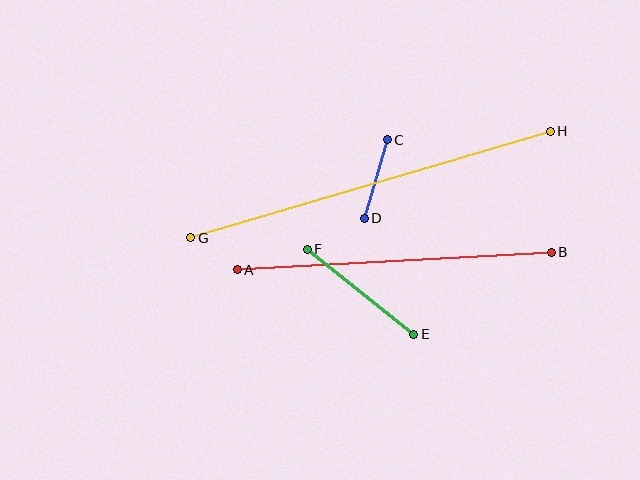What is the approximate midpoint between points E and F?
The midpoint is at approximately (360, 292) pixels.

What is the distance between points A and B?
The distance is approximately 314 pixels.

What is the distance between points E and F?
The distance is approximately 136 pixels.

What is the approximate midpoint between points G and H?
The midpoint is at approximately (370, 184) pixels.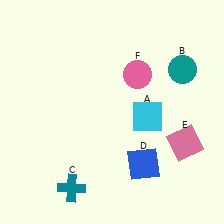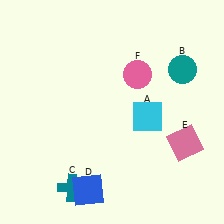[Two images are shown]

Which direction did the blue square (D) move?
The blue square (D) moved left.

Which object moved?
The blue square (D) moved left.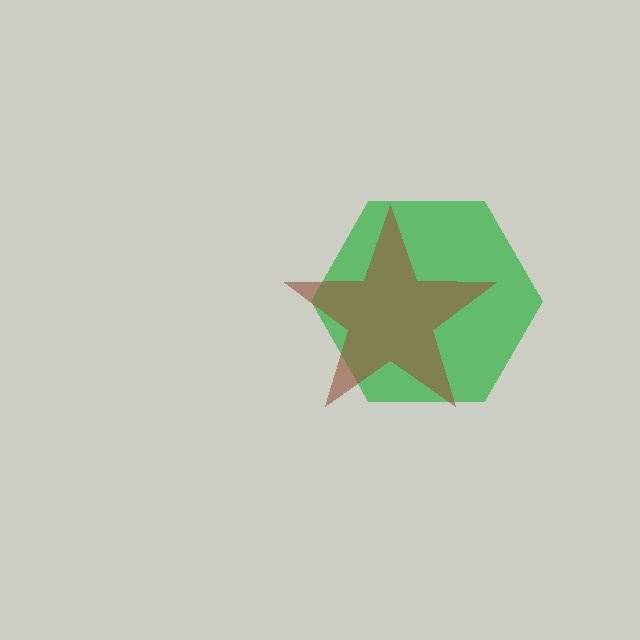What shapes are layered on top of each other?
The layered shapes are: a green hexagon, a brown star.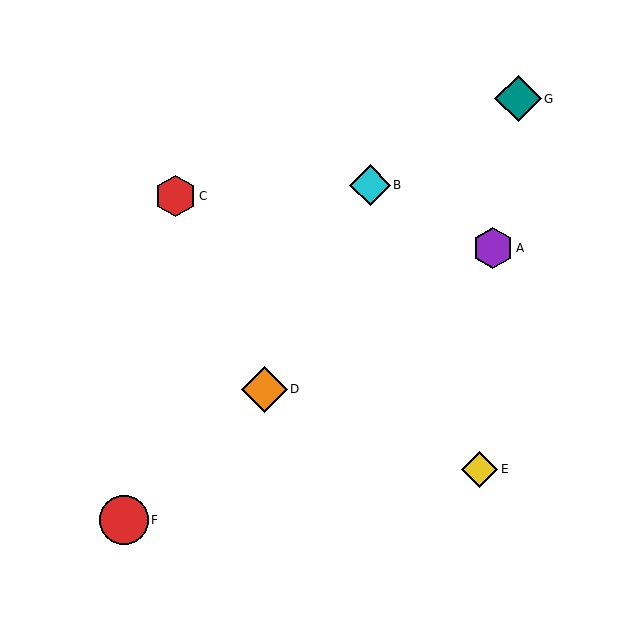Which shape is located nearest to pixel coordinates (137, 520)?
The red circle (labeled F) at (124, 520) is nearest to that location.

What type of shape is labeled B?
Shape B is a cyan diamond.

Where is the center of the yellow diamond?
The center of the yellow diamond is at (480, 469).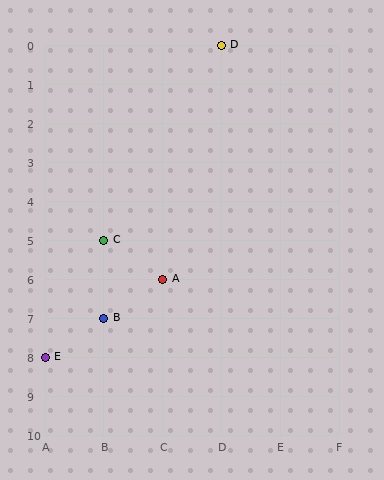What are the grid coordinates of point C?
Point C is at grid coordinates (B, 5).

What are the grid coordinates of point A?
Point A is at grid coordinates (C, 6).